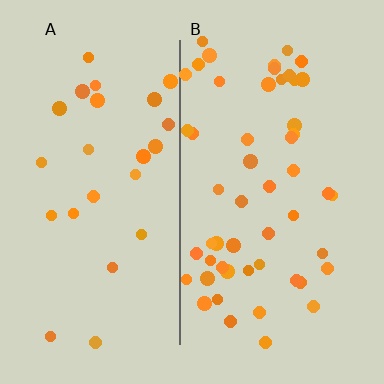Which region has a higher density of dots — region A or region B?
B (the right).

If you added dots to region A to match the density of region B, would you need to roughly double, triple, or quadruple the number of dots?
Approximately double.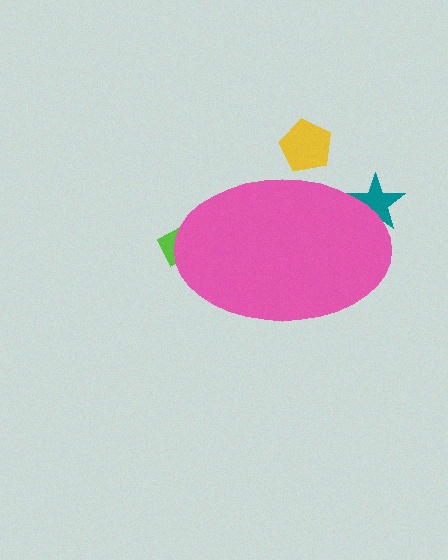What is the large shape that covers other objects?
A pink ellipse.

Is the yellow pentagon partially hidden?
Yes, the yellow pentagon is partially hidden behind the pink ellipse.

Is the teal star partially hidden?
Yes, the teal star is partially hidden behind the pink ellipse.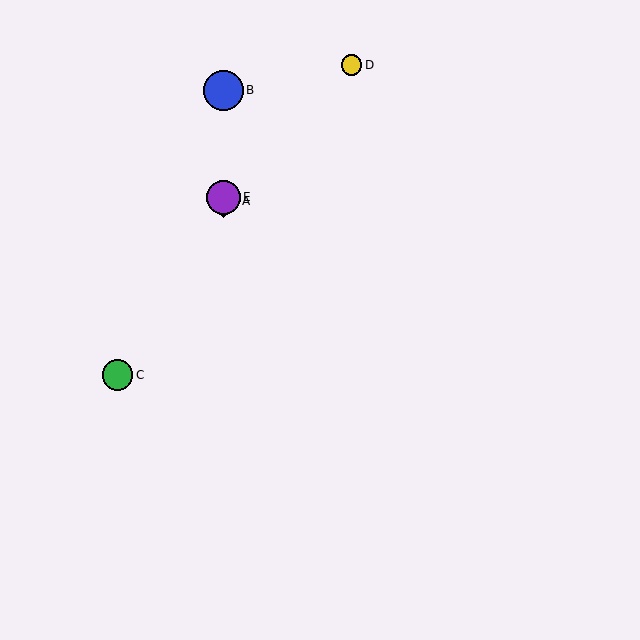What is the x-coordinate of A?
Object A is at x≈223.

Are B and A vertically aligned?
Yes, both are at x≈223.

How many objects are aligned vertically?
3 objects (A, B, E) are aligned vertically.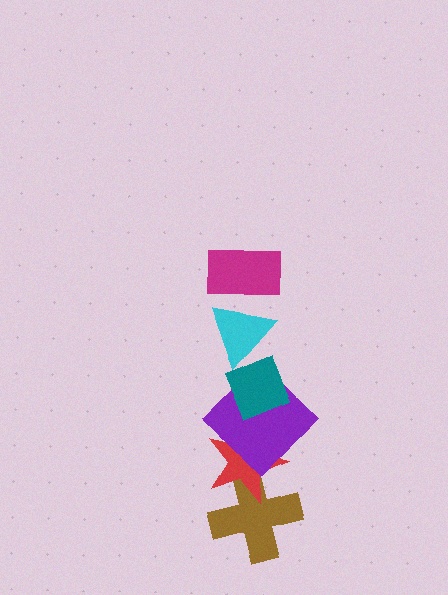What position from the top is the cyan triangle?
The cyan triangle is 2nd from the top.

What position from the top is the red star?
The red star is 5th from the top.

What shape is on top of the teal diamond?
The cyan triangle is on top of the teal diamond.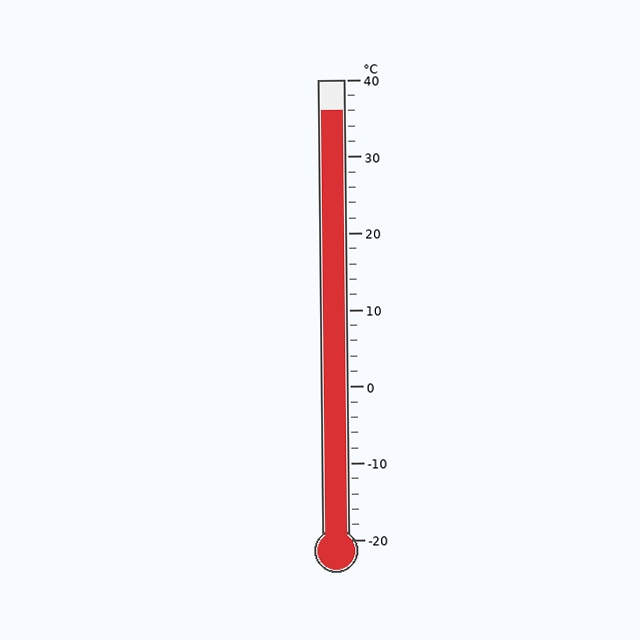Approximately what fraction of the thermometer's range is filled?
The thermometer is filled to approximately 95% of its range.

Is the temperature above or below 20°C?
The temperature is above 20°C.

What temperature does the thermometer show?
The thermometer shows approximately 36°C.